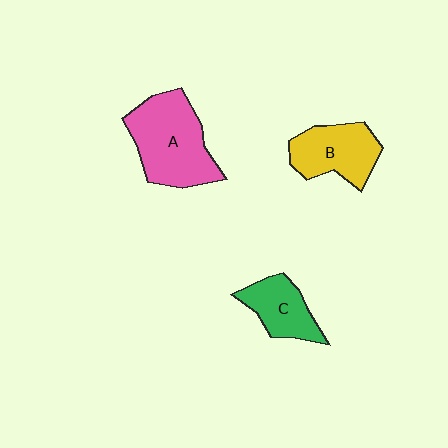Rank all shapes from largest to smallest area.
From largest to smallest: A (pink), B (yellow), C (green).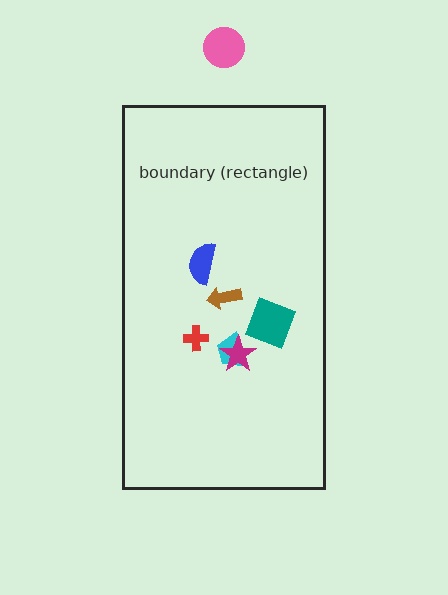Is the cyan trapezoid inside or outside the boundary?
Inside.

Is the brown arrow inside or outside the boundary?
Inside.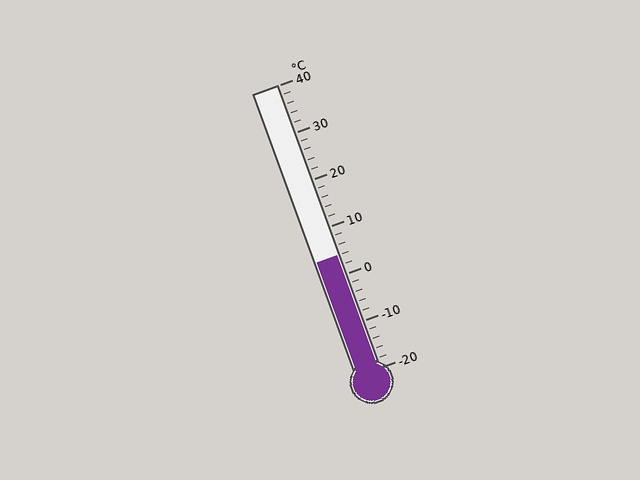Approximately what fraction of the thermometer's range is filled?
The thermometer is filled to approximately 40% of its range.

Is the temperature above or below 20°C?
The temperature is below 20°C.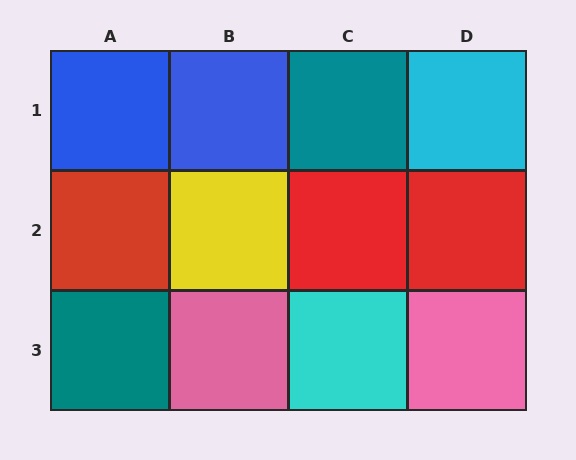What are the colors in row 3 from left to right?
Teal, pink, cyan, pink.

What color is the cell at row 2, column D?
Red.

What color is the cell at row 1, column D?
Cyan.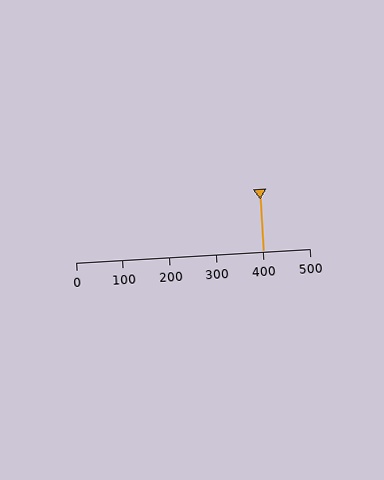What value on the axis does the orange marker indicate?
The marker indicates approximately 400.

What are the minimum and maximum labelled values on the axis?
The axis runs from 0 to 500.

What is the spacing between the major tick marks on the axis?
The major ticks are spaced 100 apart.